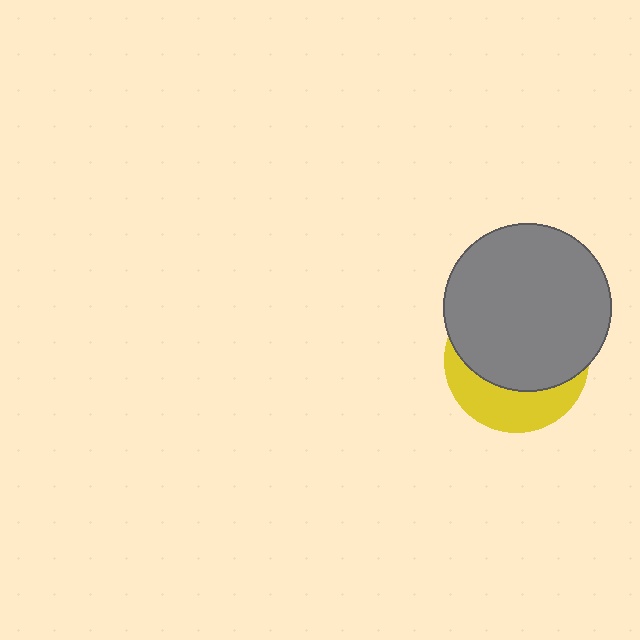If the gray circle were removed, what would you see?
You would see the complete yellow circle.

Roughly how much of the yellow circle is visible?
A small part of it is visible (roughly 34%).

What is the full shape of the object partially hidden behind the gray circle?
The partially hidden object is a yellow circle.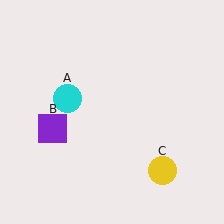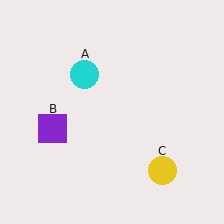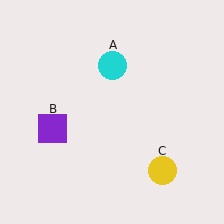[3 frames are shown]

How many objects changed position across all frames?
1 object changed position: cyan circle (object A).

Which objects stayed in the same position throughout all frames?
Purple square (object B) and yellow circle (object C) remained stationary.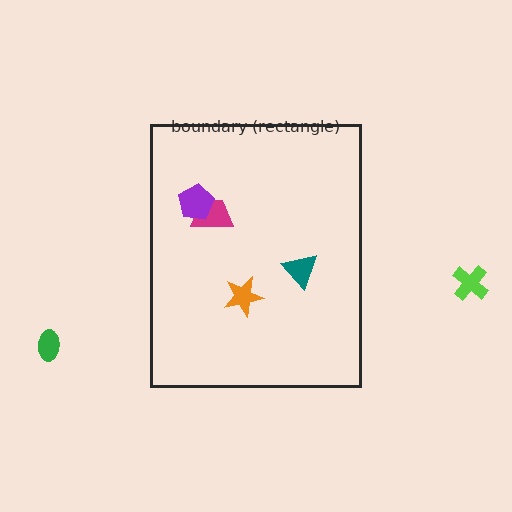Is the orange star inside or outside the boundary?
Inside.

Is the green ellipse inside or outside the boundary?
Outside.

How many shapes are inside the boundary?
4 inside, 2 outside.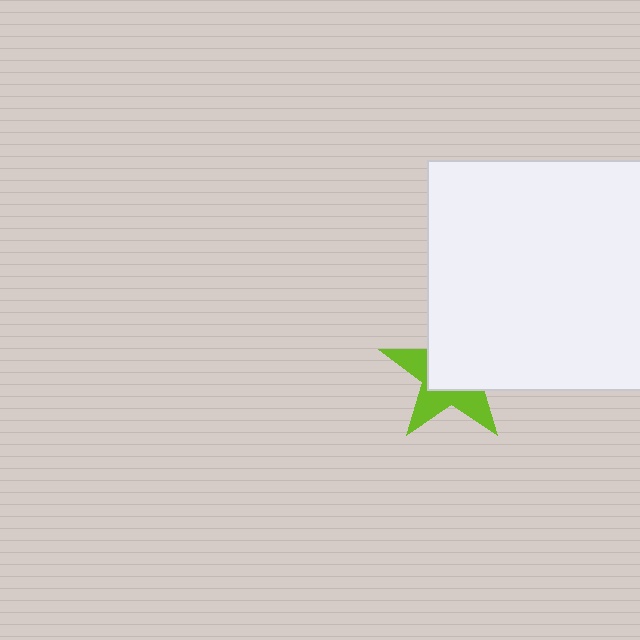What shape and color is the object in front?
The object in front is a white square.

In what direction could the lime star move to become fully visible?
The lime star could move toward the lower-left. That would shift it out from behind the white square entirely.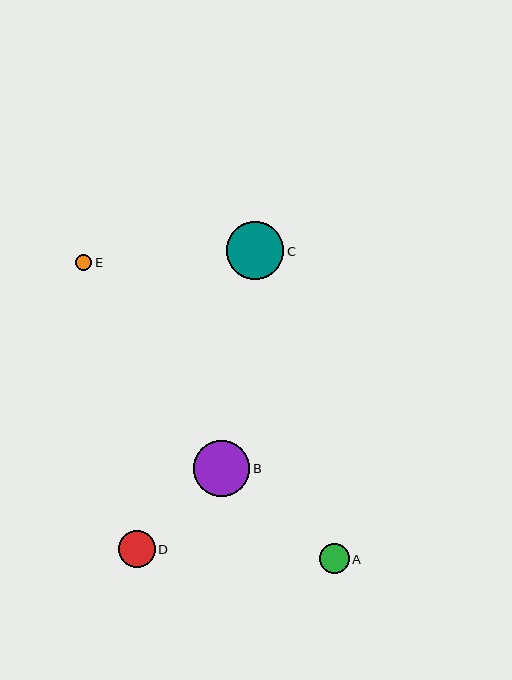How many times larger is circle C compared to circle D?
Circle C is approximately 1.6 times the size of circle D.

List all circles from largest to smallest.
From largest to smallest: C, B, D, A, E.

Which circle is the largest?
Circle C is the largest with a size of approximately 57 pixels.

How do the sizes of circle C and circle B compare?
Circle C and circle B are approximately the same size.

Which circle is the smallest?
Circle E is the smallest with a size of approximately 16 pixels.